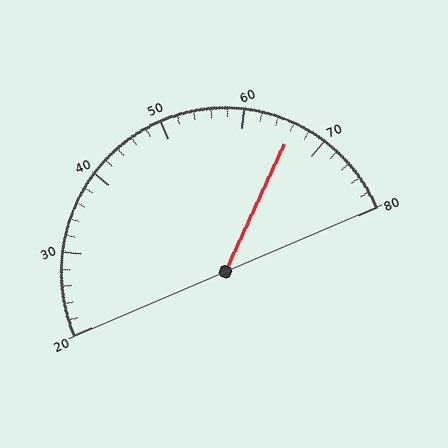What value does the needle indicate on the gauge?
The needle indicates approximately 66.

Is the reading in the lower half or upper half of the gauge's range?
The reading is in the upper half of the range (20 to 80).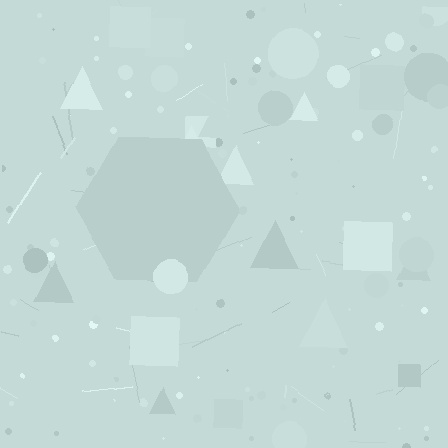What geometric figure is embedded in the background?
A hexagon is embedded in the background.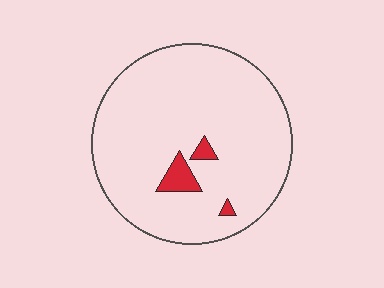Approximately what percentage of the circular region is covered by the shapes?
Approximately 5%.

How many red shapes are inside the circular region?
3.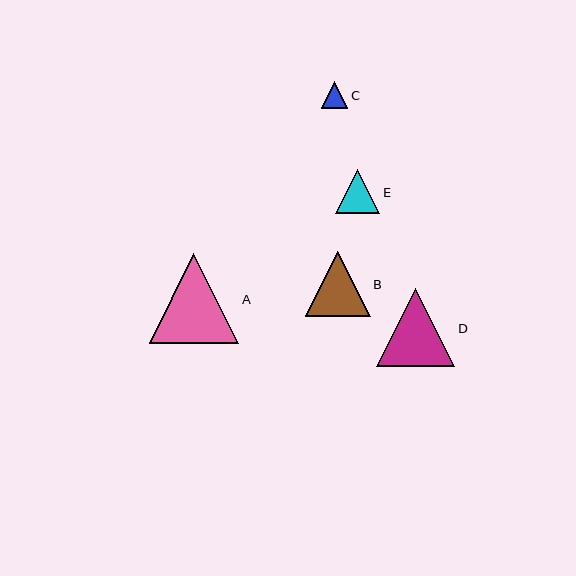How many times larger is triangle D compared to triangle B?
Triangle D is approximately 1.2 times the size of triangle B.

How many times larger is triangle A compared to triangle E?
Triangle A is approximately 2.0 times the size of triangle E.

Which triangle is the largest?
Triangle A is the largest with a size of approximately 90 pixels.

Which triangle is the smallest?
Triangle C is the smallest with a size of approximately 26 pixels.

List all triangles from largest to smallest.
From largest to smallest: A, D, B, E, C.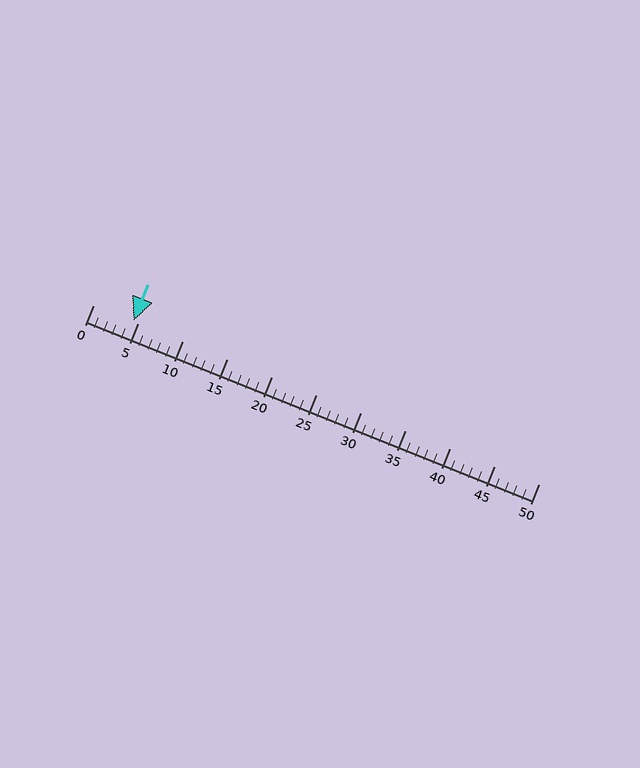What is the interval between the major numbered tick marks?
The major tick marks are spaced 5 units apart.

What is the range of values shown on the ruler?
The ruler shows values from 0 to 50.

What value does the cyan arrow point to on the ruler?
The cyan arrow points to approximately 4.